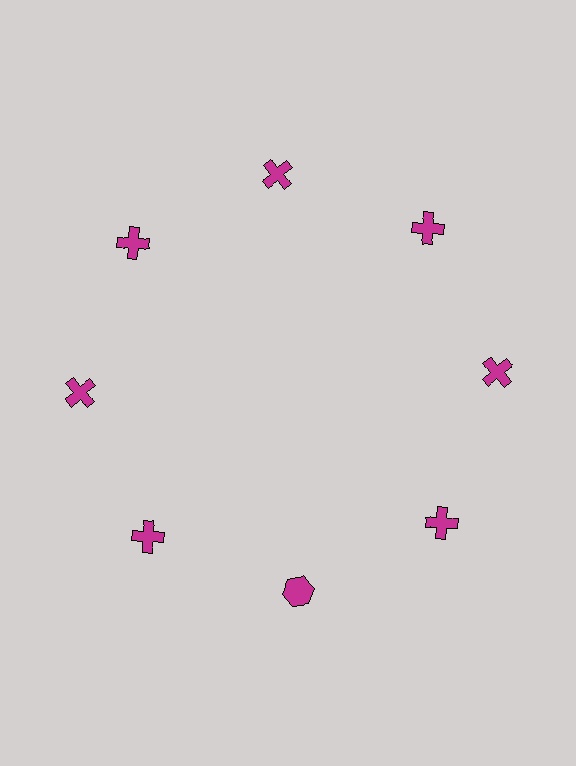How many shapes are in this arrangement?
There are 8 shapes arranged in a ring pattern.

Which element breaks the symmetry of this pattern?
The magenta hexagon at roughly the 6 o'clock position breaks the symmetry. All other shapes are magenta crosses.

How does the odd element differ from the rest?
It has a different shape: hexagon instead of cross.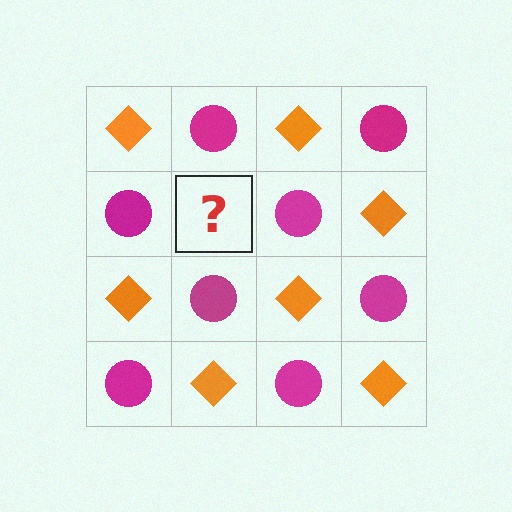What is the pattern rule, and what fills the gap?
The rule is that it alternates orange diamond and magenta circle in a checkerboard pattern. The gap should be filled with an orange diamond.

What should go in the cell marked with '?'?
The missing cell should contain an orange diamond.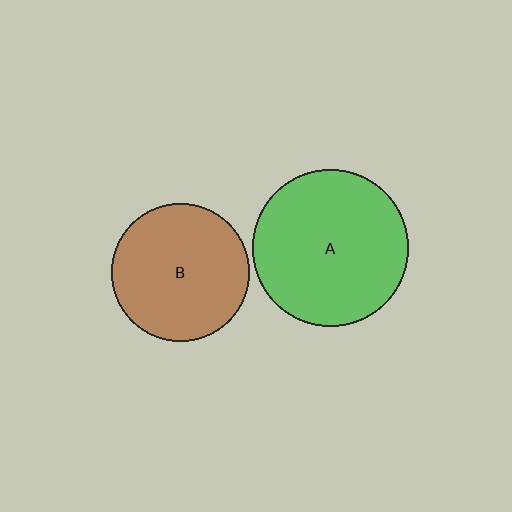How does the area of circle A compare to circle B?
Approximately 1.3 times.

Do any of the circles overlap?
No, none of the circles overlap.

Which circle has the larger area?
Circle A (green).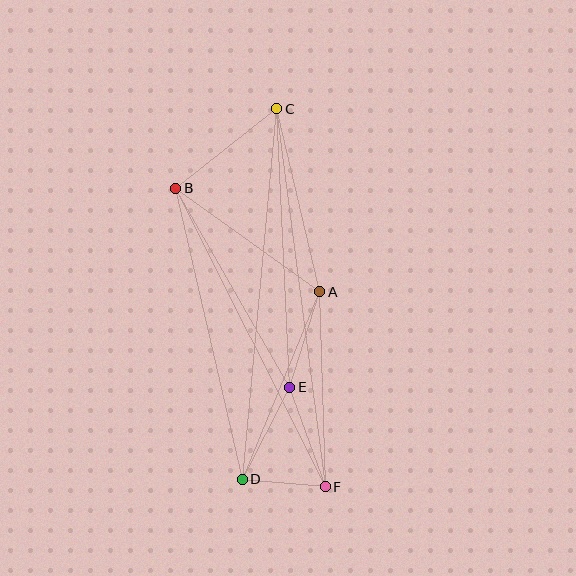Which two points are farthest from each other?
Points C and F are farthest from each other.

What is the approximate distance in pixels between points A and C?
The distance between A and C is approximately 188 pixels.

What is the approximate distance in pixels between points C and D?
The distance between C and D is approximately 372 pixels.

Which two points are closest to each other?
Points D and F are closest to each other.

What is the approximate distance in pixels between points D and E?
The distance between D and E is approximately 103 pixels.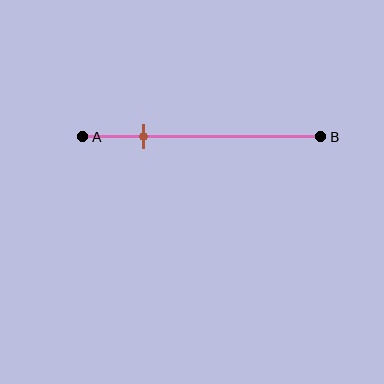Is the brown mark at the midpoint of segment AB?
No, the mark is at about 25% from A, not at the 50% midpoint.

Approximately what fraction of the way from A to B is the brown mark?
The brown mark is approximately 25% of the way from A to B.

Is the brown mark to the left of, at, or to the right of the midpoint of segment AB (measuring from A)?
The brown mark is to the left of the midpoint of segment AB.